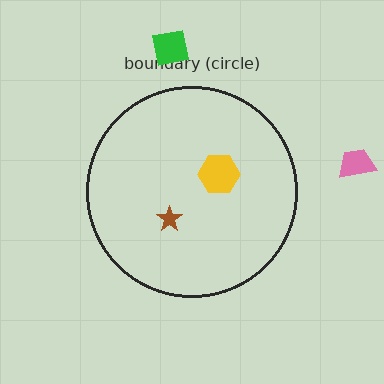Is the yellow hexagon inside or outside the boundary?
Inside.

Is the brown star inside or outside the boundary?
Inside.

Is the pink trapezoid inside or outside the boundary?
Outside.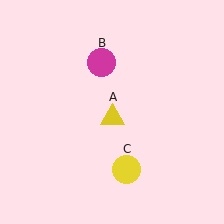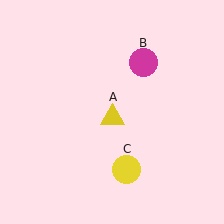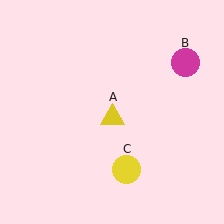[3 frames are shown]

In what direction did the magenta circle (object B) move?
The magenta circle (object B) moved right.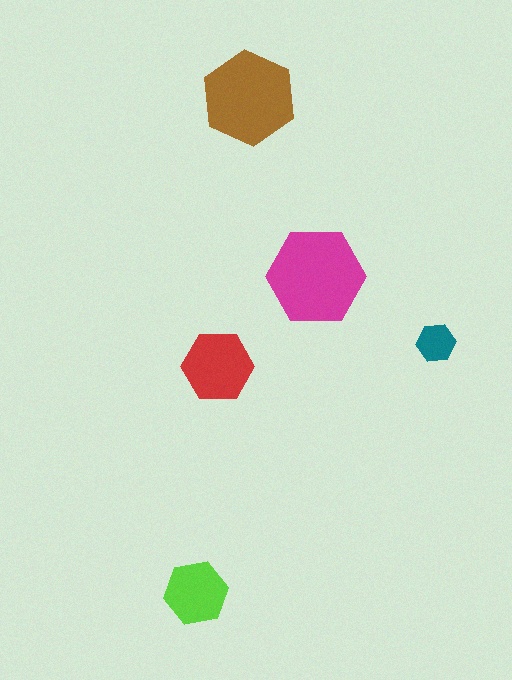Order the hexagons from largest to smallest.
the magenta one, the brown one, the red one, the lime one, the teal one.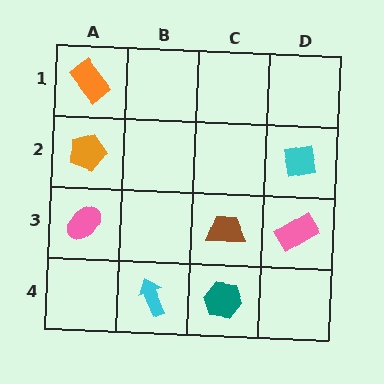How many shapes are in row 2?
2 shapes.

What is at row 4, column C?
A teal hexagon.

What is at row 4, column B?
A cyan arrow.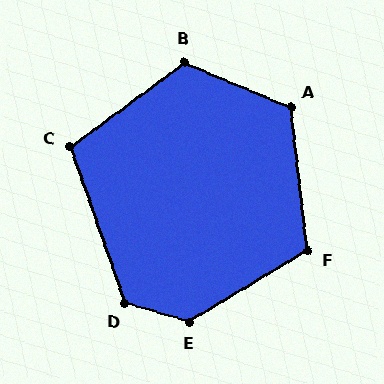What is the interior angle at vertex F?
Approximately 114 degrees (obtuse).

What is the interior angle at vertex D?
Approximately 125 degrees (obtuse).